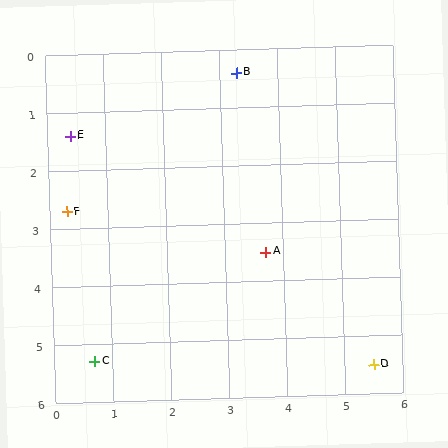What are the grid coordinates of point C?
Point C is at approximately (0.7, 5.3).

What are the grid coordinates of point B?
Point B is at approximately (3.3, 0.4).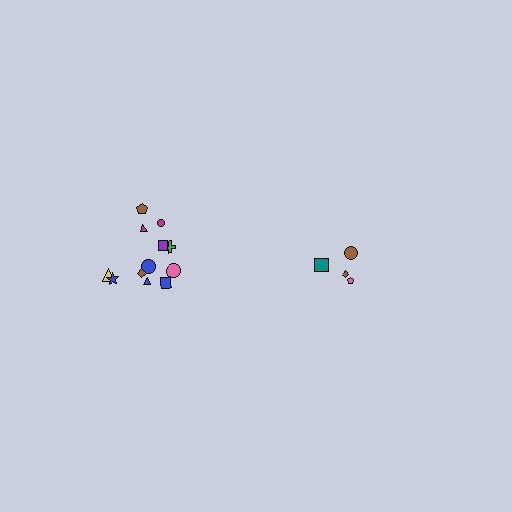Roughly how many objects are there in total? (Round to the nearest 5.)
Roughly 15 objects in total.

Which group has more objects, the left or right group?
The left group.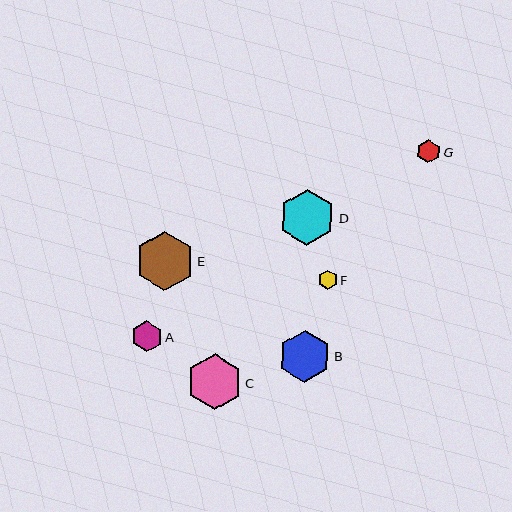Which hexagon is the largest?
Hexagon E is the largest with a size of approximately 59 pixels.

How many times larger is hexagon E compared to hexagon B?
Hexagon E is approximately 1.1 times the size of hexagon B.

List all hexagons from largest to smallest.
From largest to smallest: E, D, C, B, A, G, F.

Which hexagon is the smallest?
Hexagon F is the smallest with a size of approximately 19 pixels.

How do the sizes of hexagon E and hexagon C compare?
Hexagon E and hexagon C are approximately the same size.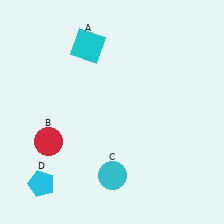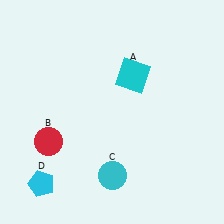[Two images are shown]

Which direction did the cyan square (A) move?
The cyan square (A) moved right.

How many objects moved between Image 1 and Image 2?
1 object moved between the two images.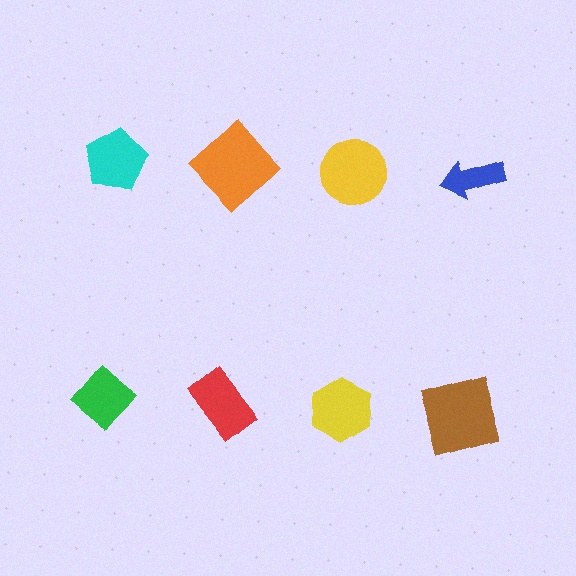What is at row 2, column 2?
A red rectangle.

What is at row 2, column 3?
A yellow hexagon.